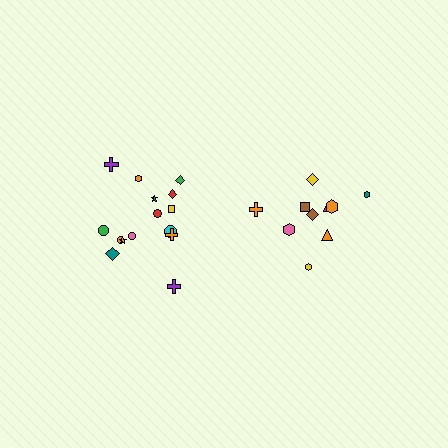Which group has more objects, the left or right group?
The left group.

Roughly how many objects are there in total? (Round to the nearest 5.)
Roughly 25 objects in total.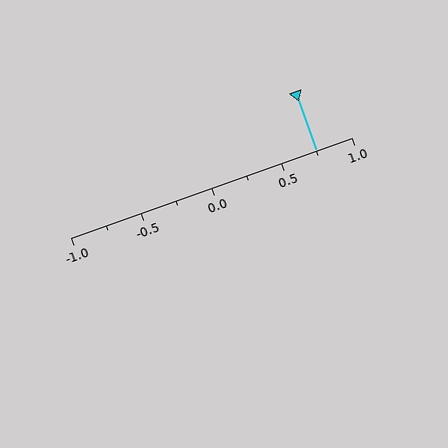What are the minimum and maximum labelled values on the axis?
The axis runs from -1.0 to 1.0.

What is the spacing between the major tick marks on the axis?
The major ticks are spaced 0.5 apart.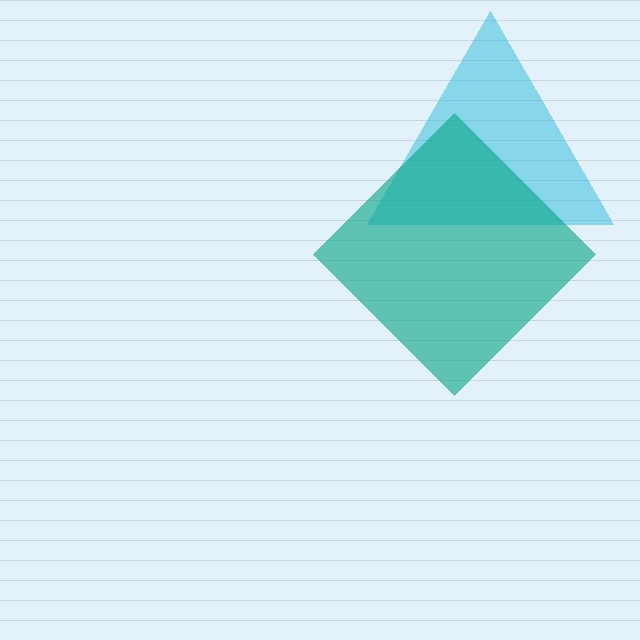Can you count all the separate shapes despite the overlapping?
Yes, there are 2 separate shapes.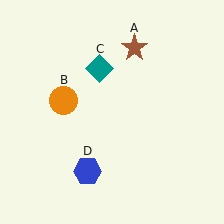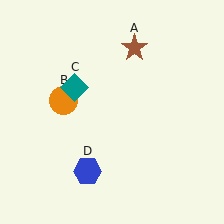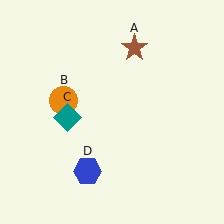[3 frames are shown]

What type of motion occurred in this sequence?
The teal diamond (object C) rotated counterclockwise around the center of the scene.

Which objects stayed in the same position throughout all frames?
Brown star (object A) and orange circle (object B) and blue hexagon (object D) remained stationary.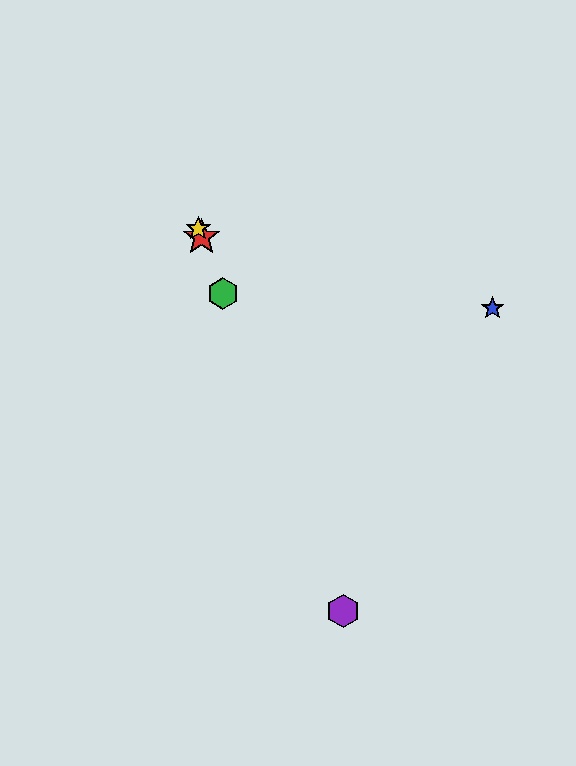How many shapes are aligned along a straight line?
4 shapes (the red star, the green hexagon, the yellow star, the purple hexagon) are aligned along a straight line.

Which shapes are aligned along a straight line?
The red star, the green hexagon, the yellow star, the purple hexagon are aligned along a straight line.